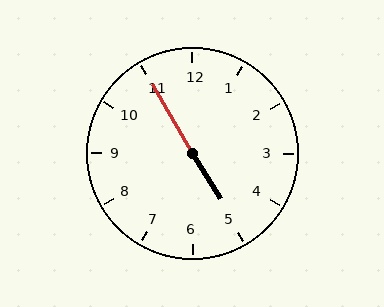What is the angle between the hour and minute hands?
Approximately 178 degrees.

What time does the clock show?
4:55.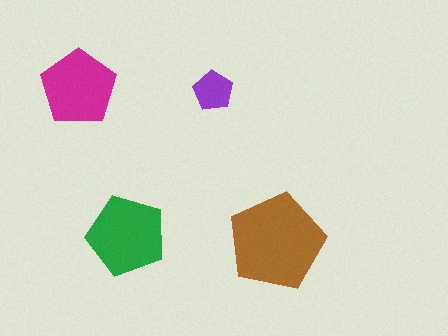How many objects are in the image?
There are 4 objects in the image.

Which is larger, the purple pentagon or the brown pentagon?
The brown one.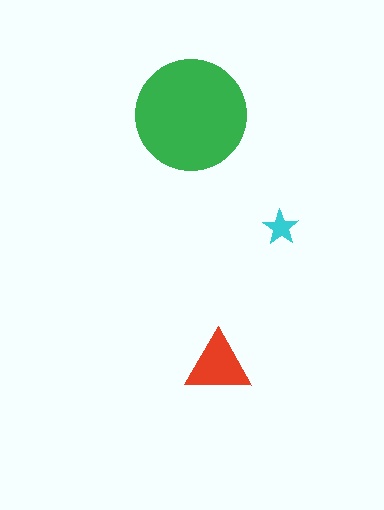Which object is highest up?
The green circle is topmost.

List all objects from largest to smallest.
The green circle, the red triangle, the cyan star.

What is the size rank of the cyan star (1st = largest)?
3rd.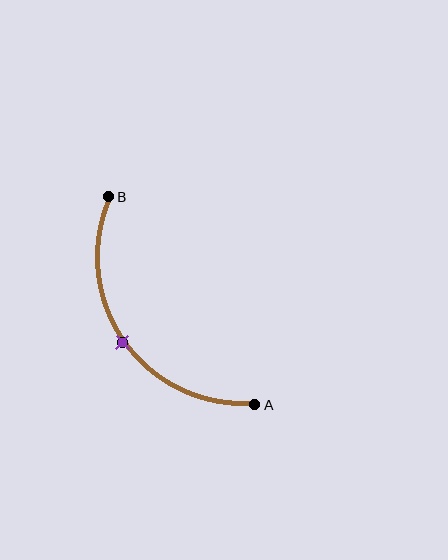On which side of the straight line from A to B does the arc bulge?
The arc bulges below and to the left of the straight line connecting A and B.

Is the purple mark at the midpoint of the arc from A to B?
Yes. The purple mark lies on the arc at equal arc-length from both A and B — it is the arc midpoint.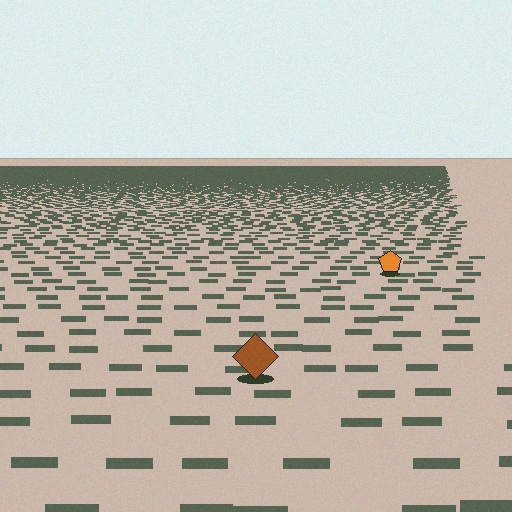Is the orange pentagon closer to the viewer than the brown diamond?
No. The brown diamond is closer — you can tell from the texture gradient: the ground texture is coarser near it.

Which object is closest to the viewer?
The brown diamond is closest. The texture marks near it are larger and more spread out.